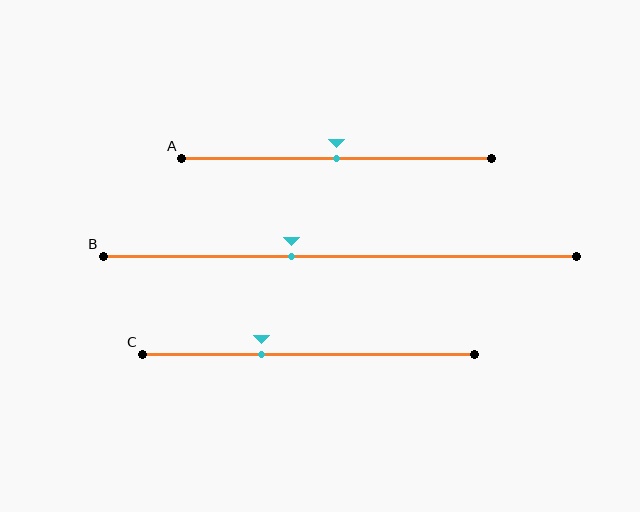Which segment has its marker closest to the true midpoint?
Segment A has its marker closest to the true midpoint.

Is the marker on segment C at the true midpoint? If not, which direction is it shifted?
No, the marker on segment C is shifted to the left by about 14% of the segment length.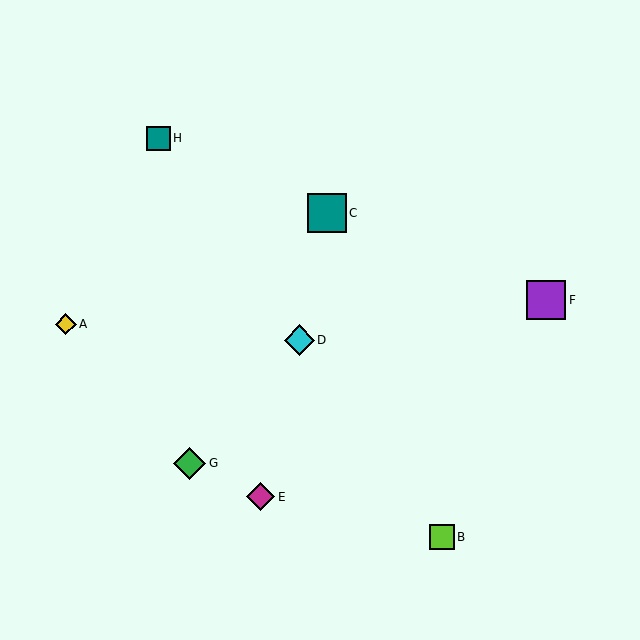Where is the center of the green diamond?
The center of the green diamond is at (189, 463).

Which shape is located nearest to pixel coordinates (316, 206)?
The teal square (labeled C) at (327, 213) is nearest to that location.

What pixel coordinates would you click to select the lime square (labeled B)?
Click at (442, 537) to select the lime square B.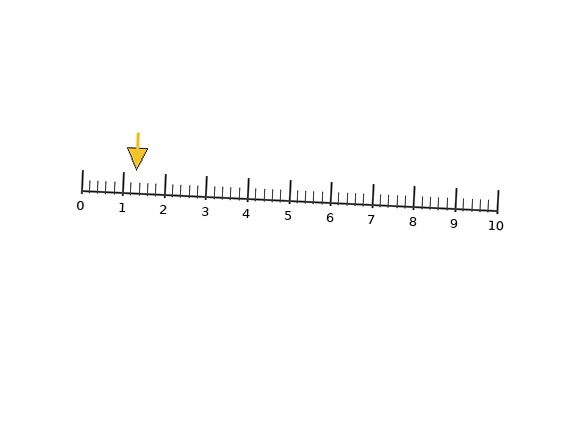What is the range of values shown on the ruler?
The ruler shows values from 0 to 10.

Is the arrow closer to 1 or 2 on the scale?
The arrow is closer to 1.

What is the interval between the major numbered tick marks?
The major tick marks are spaced 1 units apart.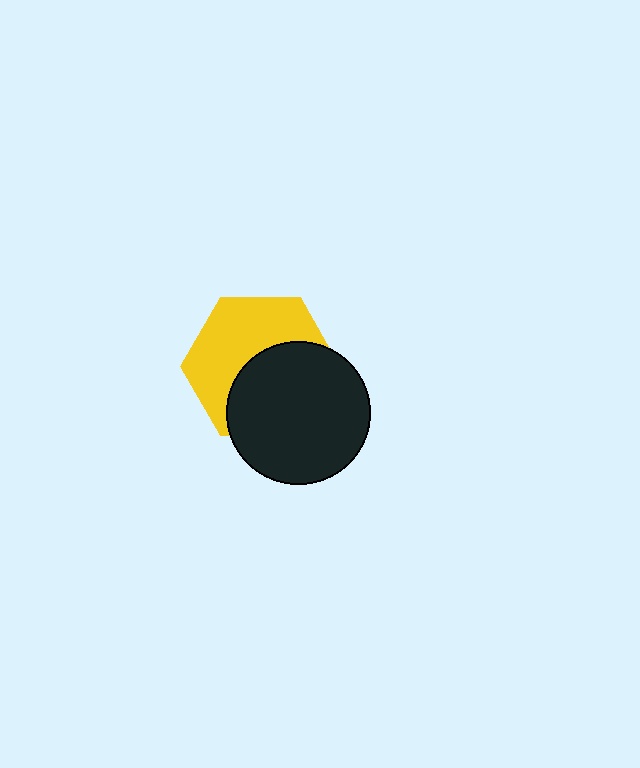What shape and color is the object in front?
The object in front is a black circle.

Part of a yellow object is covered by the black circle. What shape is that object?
It is a hexagon.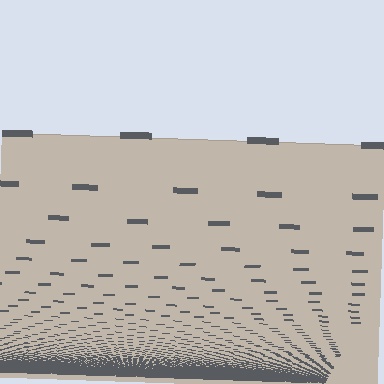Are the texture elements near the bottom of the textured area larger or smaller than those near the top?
Smaller. The gradient is inverted — elements near the bottom are smaller and denser.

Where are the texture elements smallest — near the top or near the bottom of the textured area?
Near the bottom.